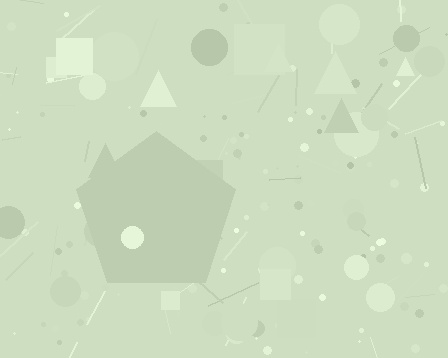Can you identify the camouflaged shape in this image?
The camouflaged shape is a pentagon.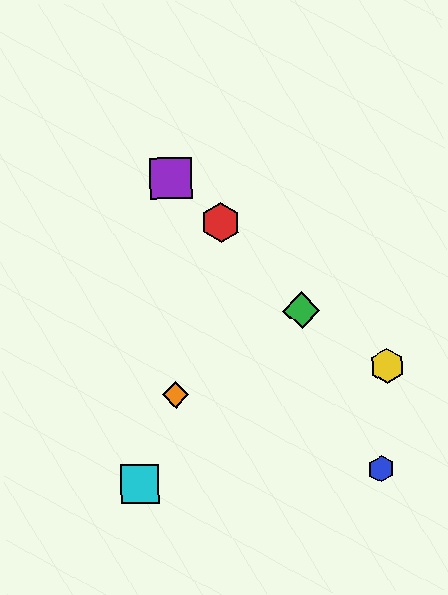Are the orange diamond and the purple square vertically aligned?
Yes, both are at x≈176.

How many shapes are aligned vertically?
2 shapes (the purple square, the orange diamond) are aligned vertically.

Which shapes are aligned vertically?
The purple square, the orange diamond are aligned vertically.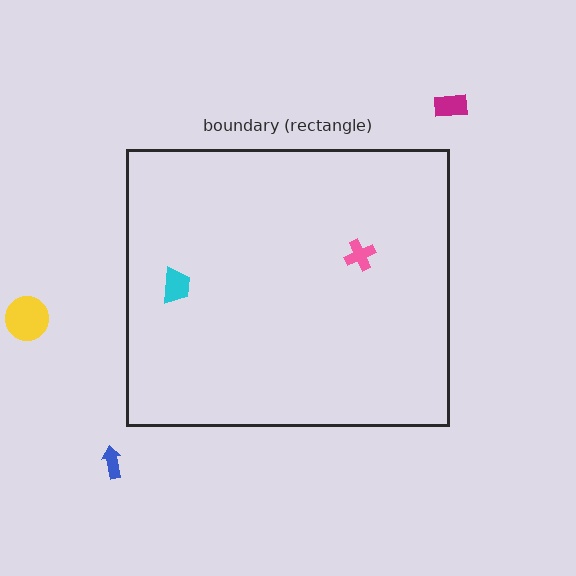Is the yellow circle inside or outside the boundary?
Outside.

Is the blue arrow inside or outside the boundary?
Outside.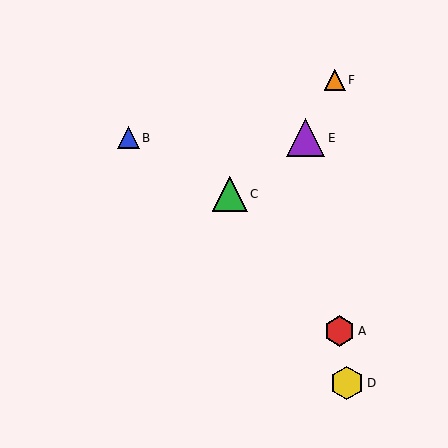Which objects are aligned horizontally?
Objects B, E are aligned horizontally.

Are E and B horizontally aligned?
Yes, both are at y≈138.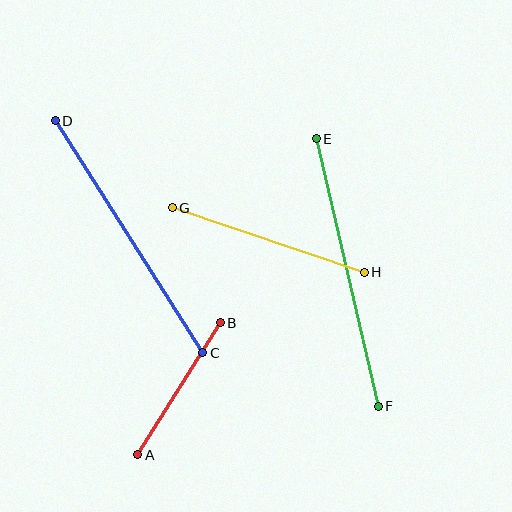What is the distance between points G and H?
The distance is approximately 203 pixels.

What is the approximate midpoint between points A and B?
The midpoint is at approximately (179, 389) pixels.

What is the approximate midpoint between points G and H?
The midpoint is at approximately (268, 240) pixels.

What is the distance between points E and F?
The distance is approximately 274 pixels.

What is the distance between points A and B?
The distance is approximately 156 pixels.